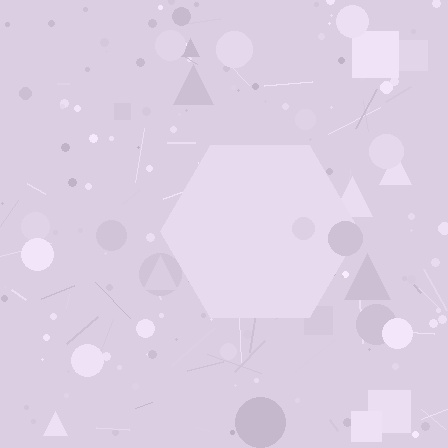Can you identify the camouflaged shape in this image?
The camouflaged shape is a hexagon.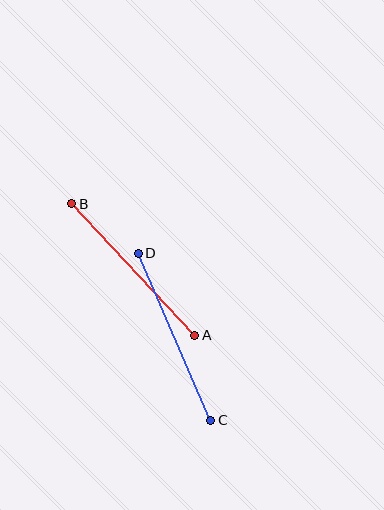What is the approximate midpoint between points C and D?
The midpoint is at approximately (174, 337) pixels.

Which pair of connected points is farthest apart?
Points C and D are farthest apart.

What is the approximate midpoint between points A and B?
The midpoint is at approximately (133, 270) pixels.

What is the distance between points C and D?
The distance is approximately 182 pixels.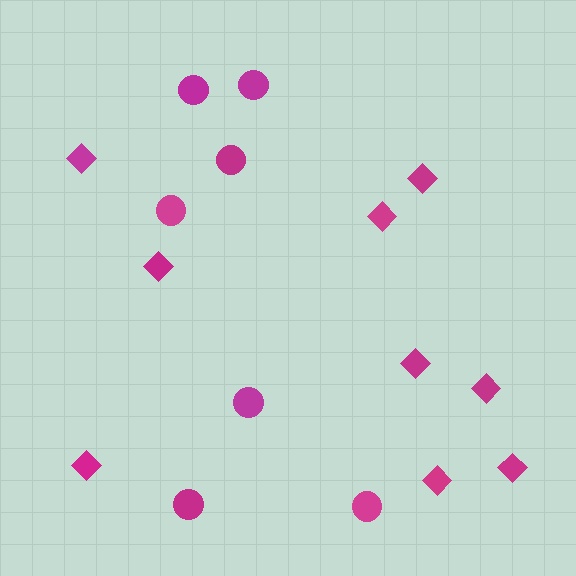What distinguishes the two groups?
There are 2 groups: one group of diamonds (9) and one group of circles (7).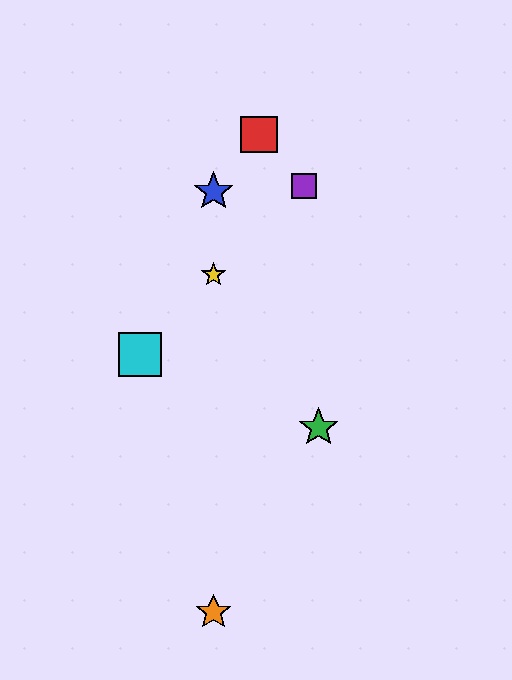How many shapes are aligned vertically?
3 shapes (the blue star, the yellow star, the orange star) are aligned vertically.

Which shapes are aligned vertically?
The blue star, the yellow star, the orange star are aligned vertically.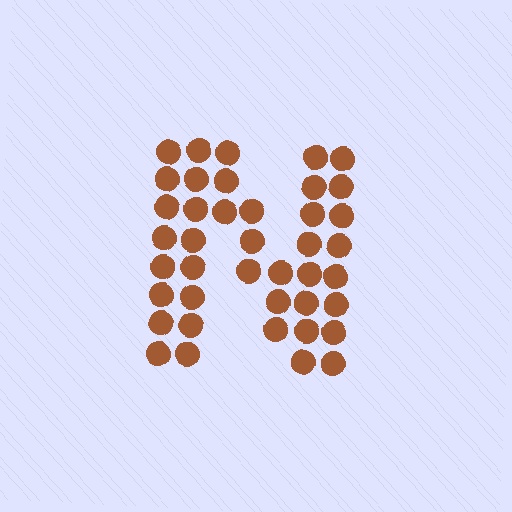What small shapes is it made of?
It is made of small circles.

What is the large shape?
The large shape is the letter N.